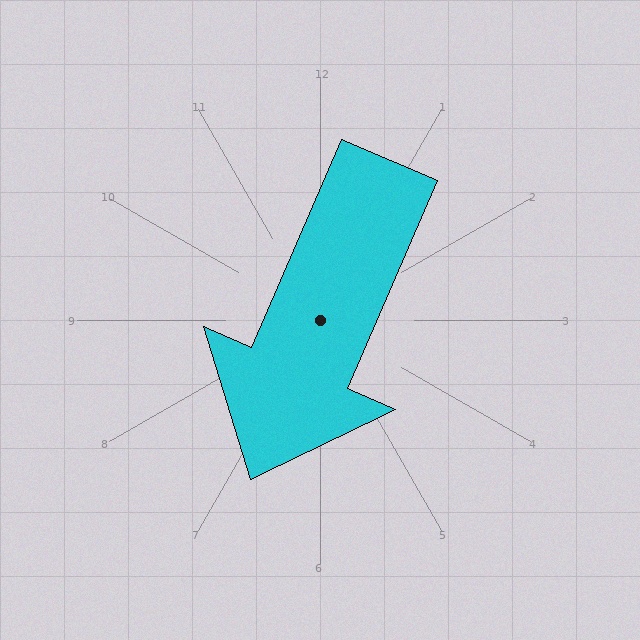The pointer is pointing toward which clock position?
Roughly 7 o'clock.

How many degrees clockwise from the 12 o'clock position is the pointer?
Approximately 203 degrees.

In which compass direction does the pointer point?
Southwest.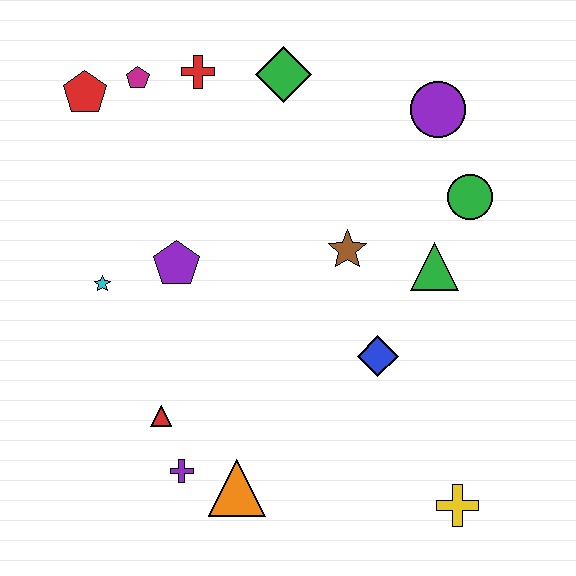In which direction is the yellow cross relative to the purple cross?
The yellow cross is to the right of the purple cross.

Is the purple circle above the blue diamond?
Yes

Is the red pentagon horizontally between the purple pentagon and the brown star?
No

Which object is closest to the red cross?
The magenta pentagon is closest to the red cross.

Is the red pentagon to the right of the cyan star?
No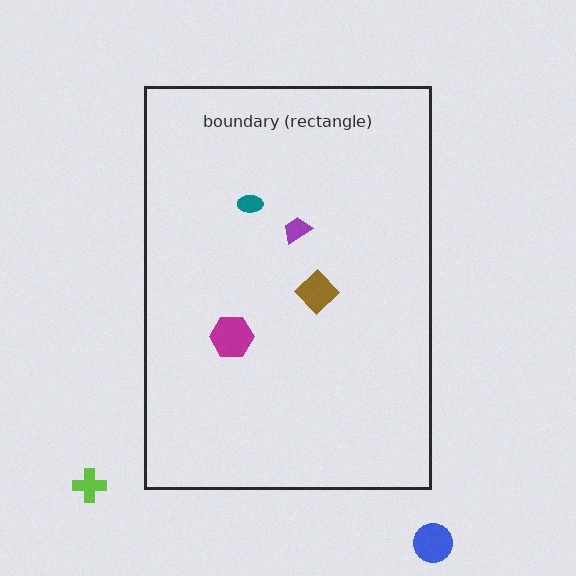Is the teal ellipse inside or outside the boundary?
Inside.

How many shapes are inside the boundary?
4 inside, 2 outside.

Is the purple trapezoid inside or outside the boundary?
Inside.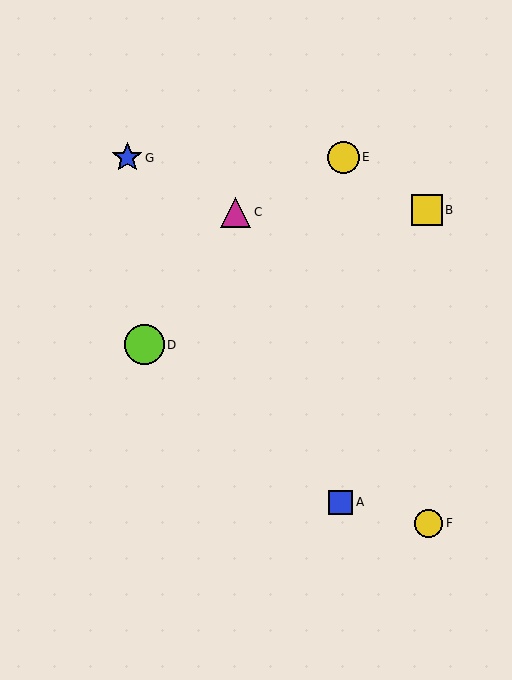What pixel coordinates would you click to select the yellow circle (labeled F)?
Click at (429, 523) to select the yellow circle F.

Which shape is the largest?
The lime circle (labeled D) is the largest.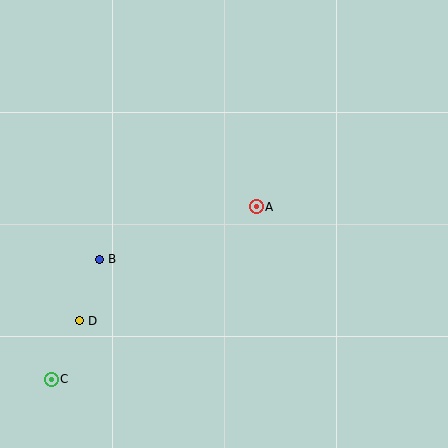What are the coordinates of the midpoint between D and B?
The midpoint between D and B is at (89, 290).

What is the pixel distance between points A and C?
The distance between A and C is 268 pixels.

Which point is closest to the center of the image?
Point A at (256, 207) is closest to the center.